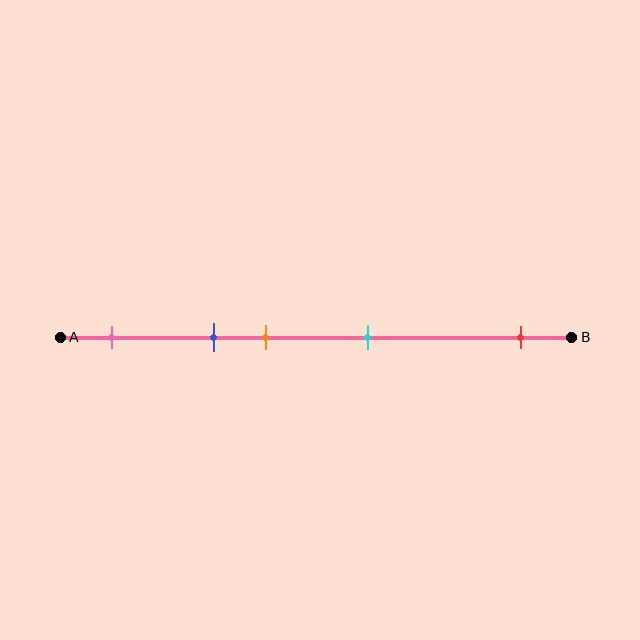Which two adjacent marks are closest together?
The blue and orange marks are the closest adjacent pair.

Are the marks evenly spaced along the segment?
No, the marks are not evenly spaced.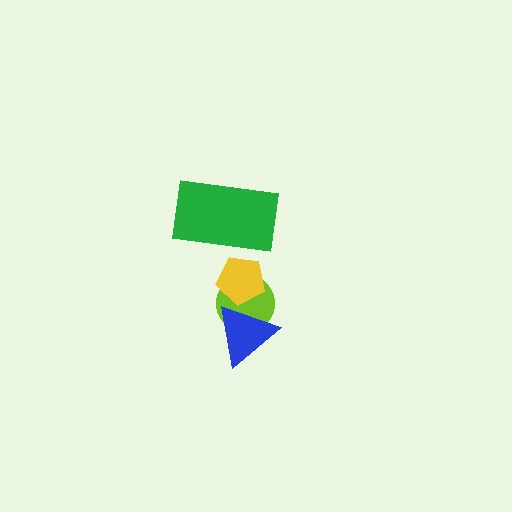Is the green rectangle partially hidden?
Yes, it is partially covered by another shape.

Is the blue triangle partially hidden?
No, no other shape covers it.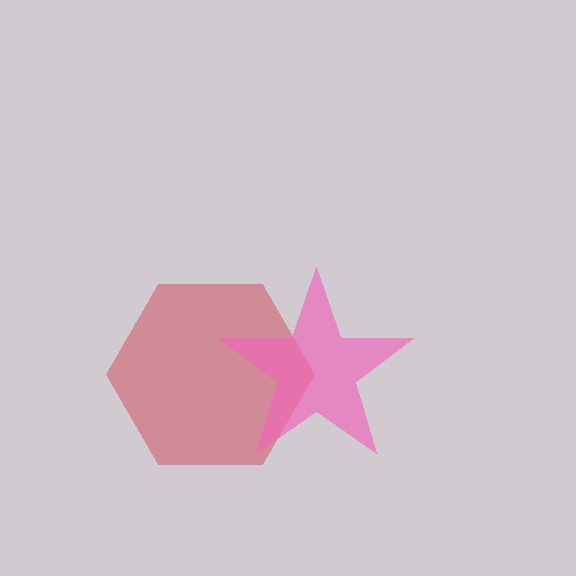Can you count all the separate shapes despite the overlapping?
Yes, there are 2 separate shapes.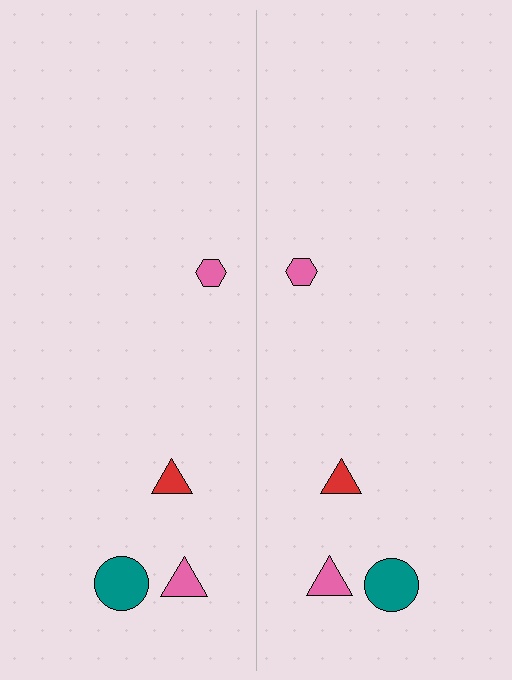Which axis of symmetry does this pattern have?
The pattern has a vertical axis of symmetry running through the center of the image.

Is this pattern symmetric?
Yes, this pattern has bilateral (reflection) symmetry.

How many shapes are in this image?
There are 8 shapes in this image.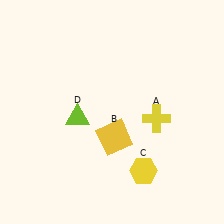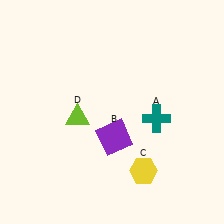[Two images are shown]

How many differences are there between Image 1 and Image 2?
There are 2 differences between the two images.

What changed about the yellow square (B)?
In Image 1, B is yellow. In Image 2, it changed to purple.